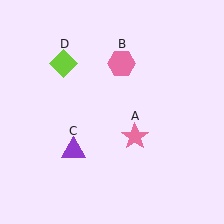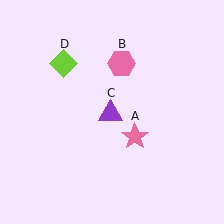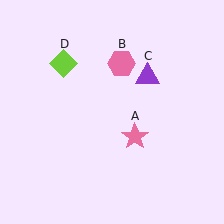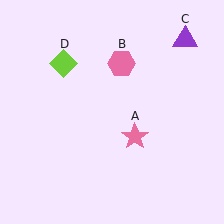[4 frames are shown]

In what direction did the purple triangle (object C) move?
The purple triangle (object C) moved up and to the right.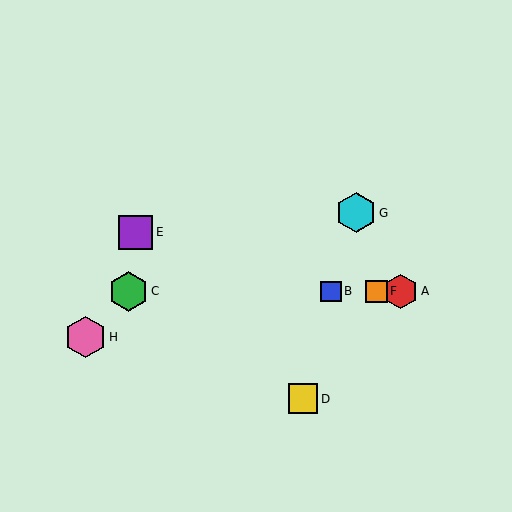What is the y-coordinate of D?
Object D is at y≈399.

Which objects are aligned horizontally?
Objects A, B, C, F are aligned horizontally.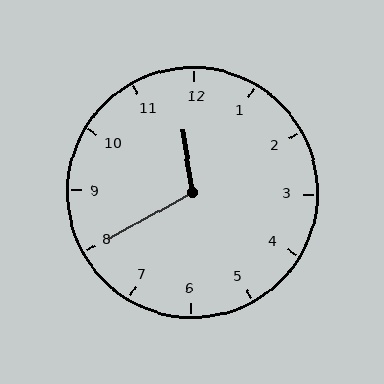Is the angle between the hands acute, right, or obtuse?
It is obtuse.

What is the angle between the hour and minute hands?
Approximately 110 degrees.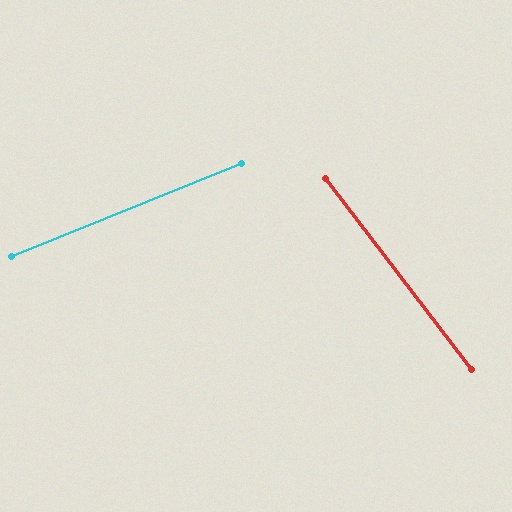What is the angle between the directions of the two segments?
Approximately 75 degrees.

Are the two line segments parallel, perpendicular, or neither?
Neither parallel nor perpendicular — they differ by about 75°.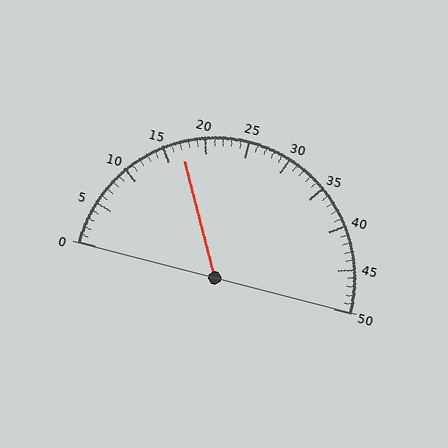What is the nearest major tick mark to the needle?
The nearest major tick mark is 15.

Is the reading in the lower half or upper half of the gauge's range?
The reading is in the lower half of the range (0 to 50).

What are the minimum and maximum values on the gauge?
The gauge ranges from 0 to 50.